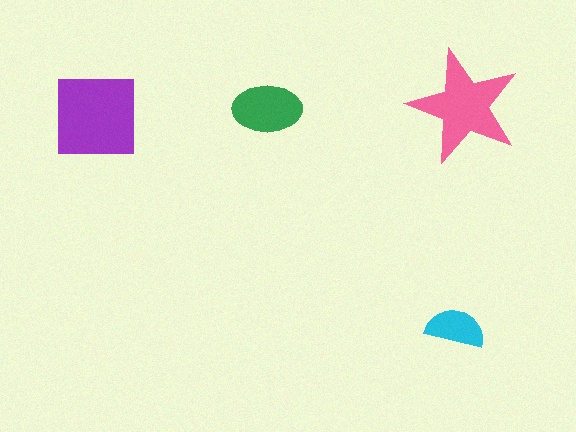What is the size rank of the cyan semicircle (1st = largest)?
4th.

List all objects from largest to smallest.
The purple square, the pink star, the green ellipse, the cyan semicircle.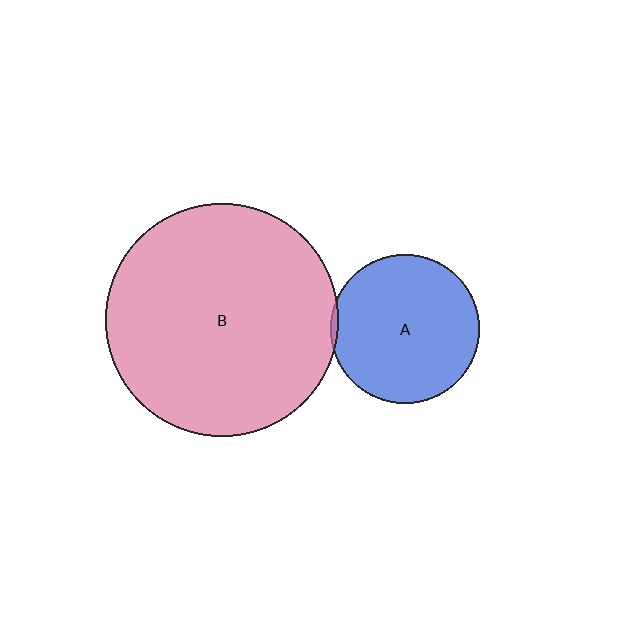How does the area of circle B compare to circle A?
Approximately 2.4 times.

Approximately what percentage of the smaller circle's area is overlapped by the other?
Approximately 5%.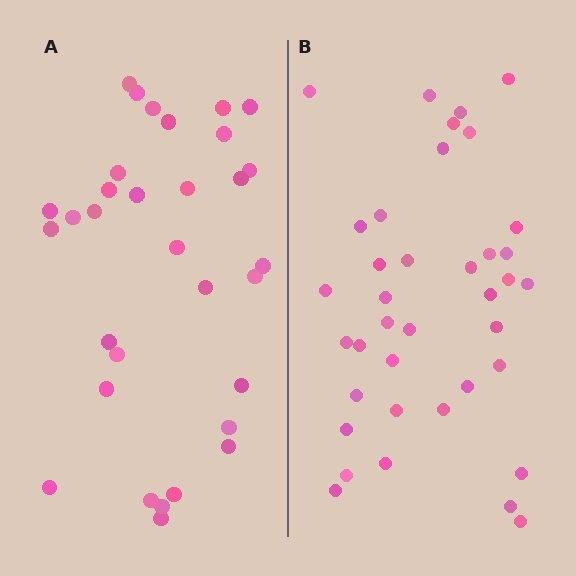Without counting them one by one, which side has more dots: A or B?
Region B (the right region) has more dots.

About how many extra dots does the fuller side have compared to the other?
Region B has about 6 more dots than region A.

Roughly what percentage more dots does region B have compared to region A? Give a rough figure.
About 20% more.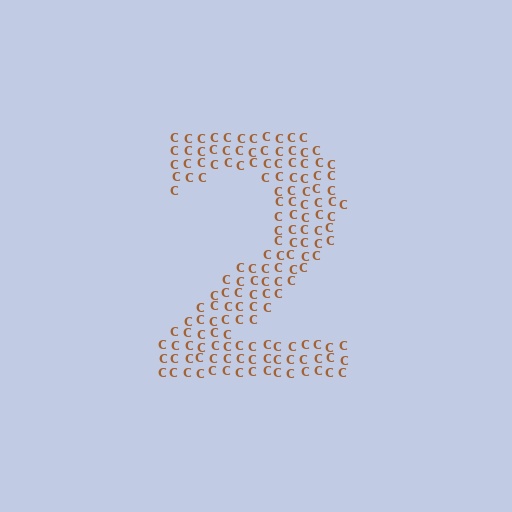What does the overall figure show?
The overall figure shows the digit 2.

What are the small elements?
The small elements are letter C's.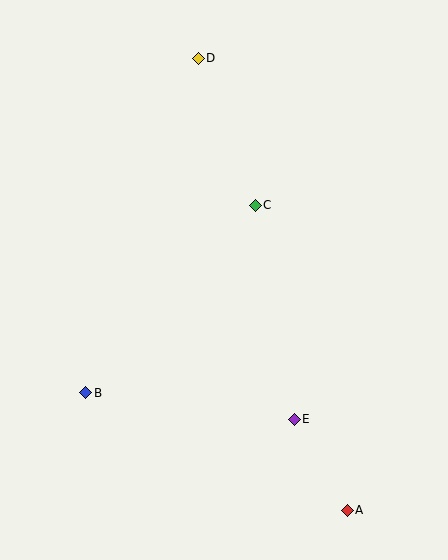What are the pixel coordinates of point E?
Point E is at (294, 419).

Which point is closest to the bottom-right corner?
Point A is closest to the bottom-right corner.